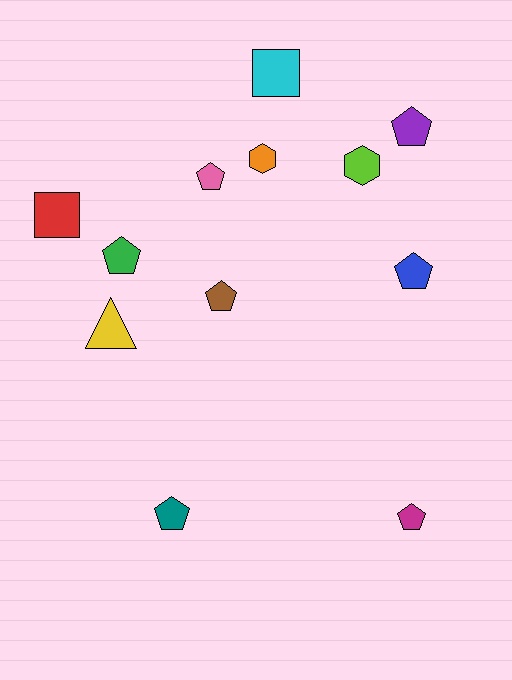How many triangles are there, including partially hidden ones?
There is 1 triangle.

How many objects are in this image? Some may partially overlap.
There are 12 objects.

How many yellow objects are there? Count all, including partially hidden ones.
There is 1 yellow object.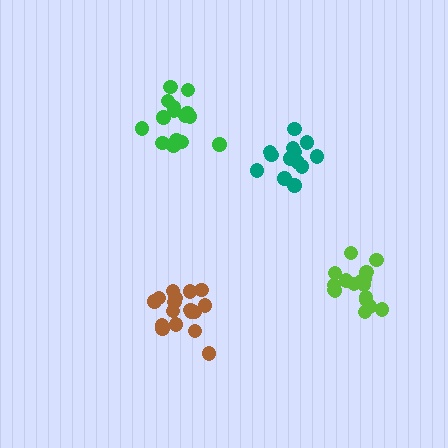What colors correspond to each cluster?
The clusters are colored: brown, green, lime, teal.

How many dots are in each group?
Group 1: 17 dots, Group 2: 15 dots, Group 3: 17 dots, Group 4: 13 dots (62 total).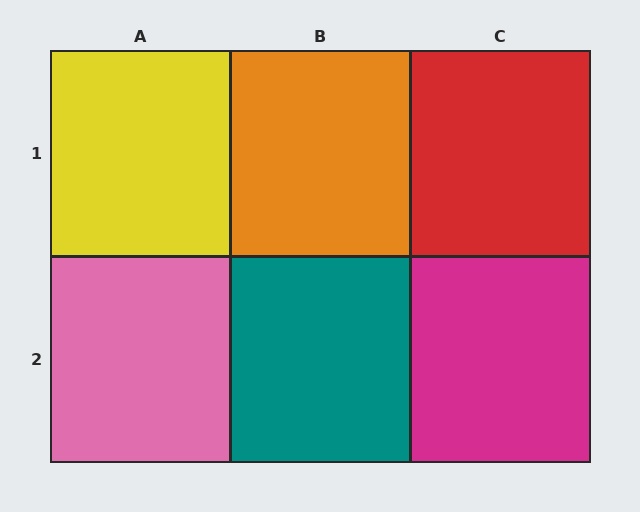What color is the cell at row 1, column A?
Yellow.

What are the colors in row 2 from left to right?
Pink, teal, magenta.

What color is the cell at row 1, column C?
Red.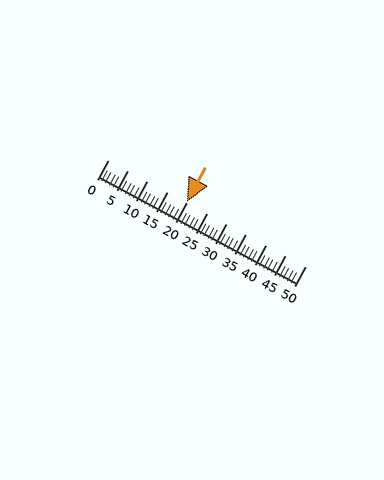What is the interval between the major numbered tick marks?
The major tick marks are spaced 5 units apart.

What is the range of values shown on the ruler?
The ruler shows values from 0 to 50.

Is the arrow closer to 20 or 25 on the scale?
The arrow is closer to 20.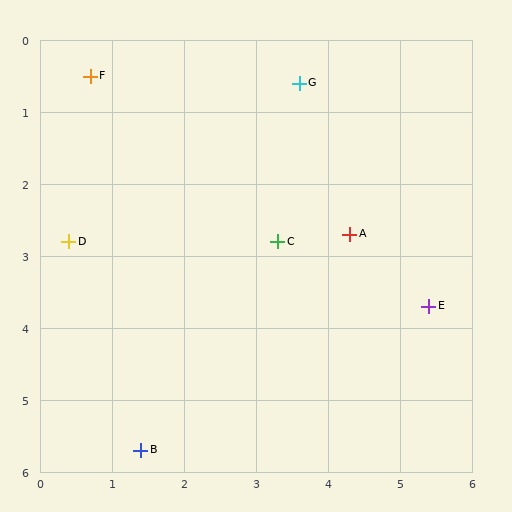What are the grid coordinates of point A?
Point A is at approximately (4.3, 2.7).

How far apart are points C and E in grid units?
Points C and E are about 2.3 grid units apart.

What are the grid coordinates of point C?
Point C is at approximately (3.3, 2.8).